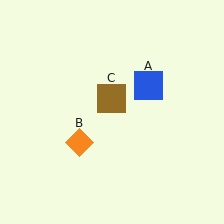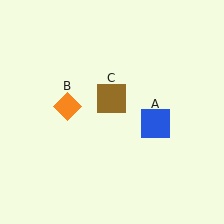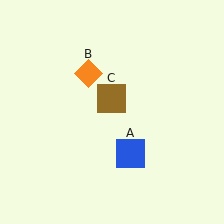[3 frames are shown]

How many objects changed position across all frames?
2 objects changed position: blue square (object A), orange diamond (object B).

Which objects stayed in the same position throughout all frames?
Brown square (object C) remained stationary.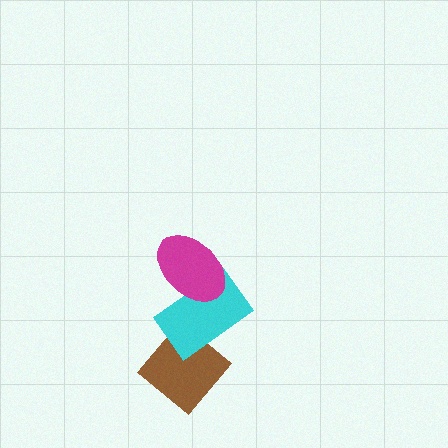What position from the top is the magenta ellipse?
The magenta ellipse is 1st from the top.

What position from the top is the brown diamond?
The brown diamond is 3rd from the top.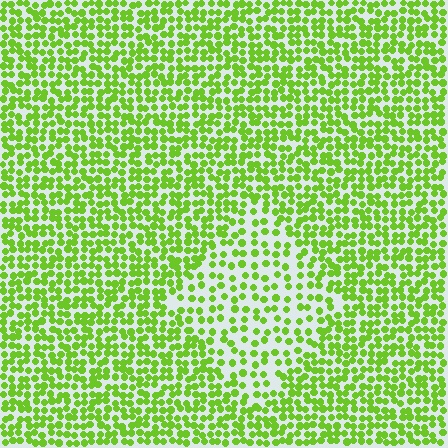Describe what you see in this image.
The image contains small lime elements arranged at two different densities. A diamond-shaped region is visible where the elements are less densely packed than the surrounding area.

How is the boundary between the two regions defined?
The boundary is defined by a change in element density (approximately 1.9x ratio). All elements are the same color, size, and shape.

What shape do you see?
I see a diamond.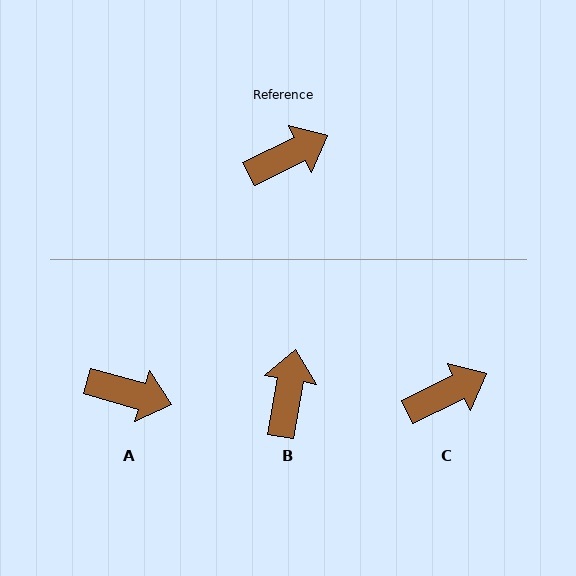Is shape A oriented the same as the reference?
No, it is off by about 42 degrees.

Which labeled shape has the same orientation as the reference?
C.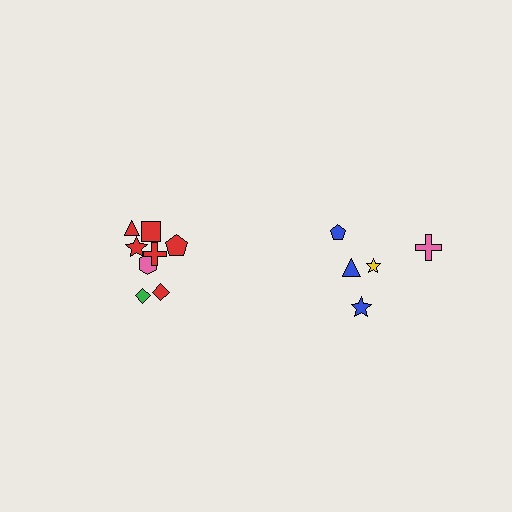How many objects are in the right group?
There are 5 objects.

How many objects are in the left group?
There are 8 objects.